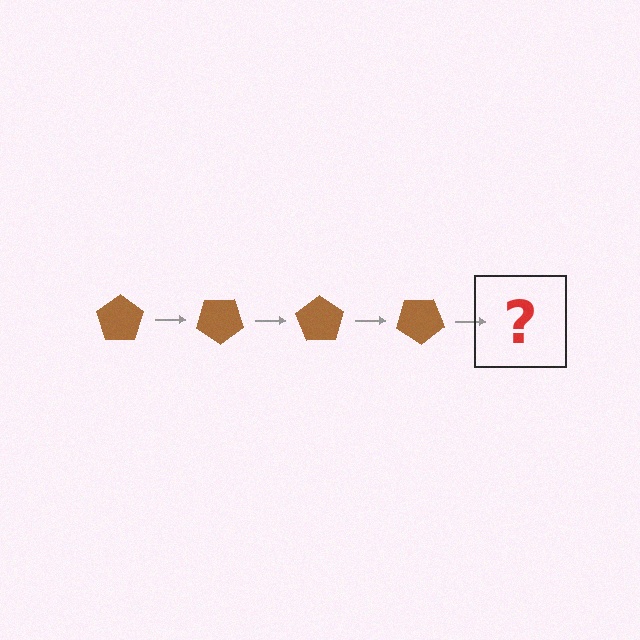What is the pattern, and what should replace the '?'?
The pattern is that the pentagon rotates 35 degrees each step. The '?' should be a brown pentagon rotated 140 degrees.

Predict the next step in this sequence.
The next step is a brown pentagon rotated 140 degrees.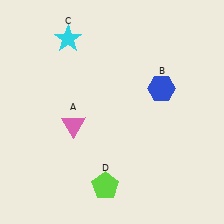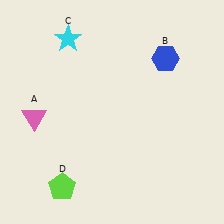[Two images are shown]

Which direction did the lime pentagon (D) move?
The lime pentagon (D) moved left.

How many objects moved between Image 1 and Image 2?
3 objects moved between the two images.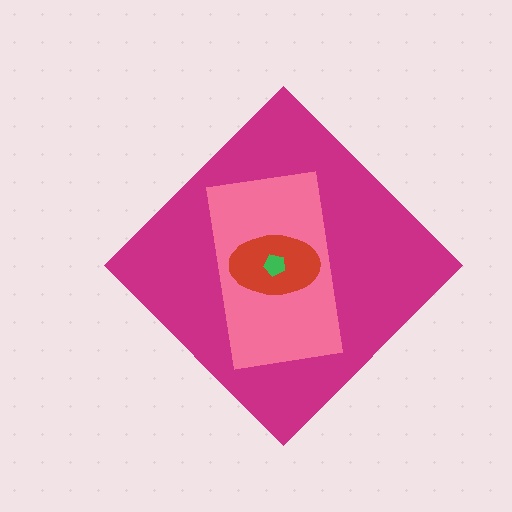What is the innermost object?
The green pentagon.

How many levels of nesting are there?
4.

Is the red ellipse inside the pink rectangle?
Yes.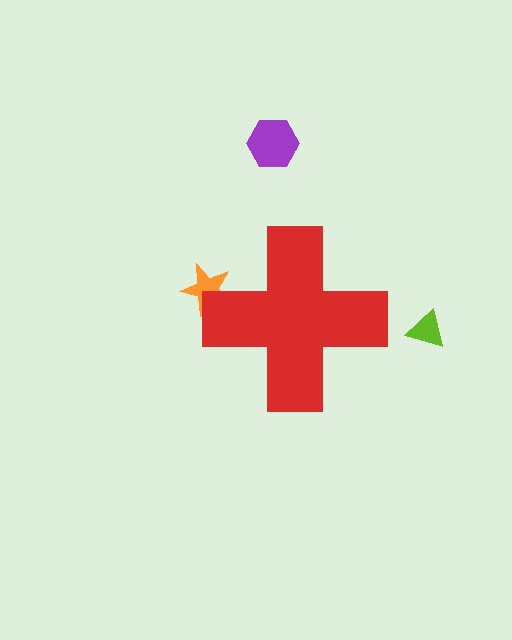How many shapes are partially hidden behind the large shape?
1 shape is partially hidden.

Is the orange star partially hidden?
Yes, the orange star is partially hidden behind the red cross.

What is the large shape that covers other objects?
A red cross.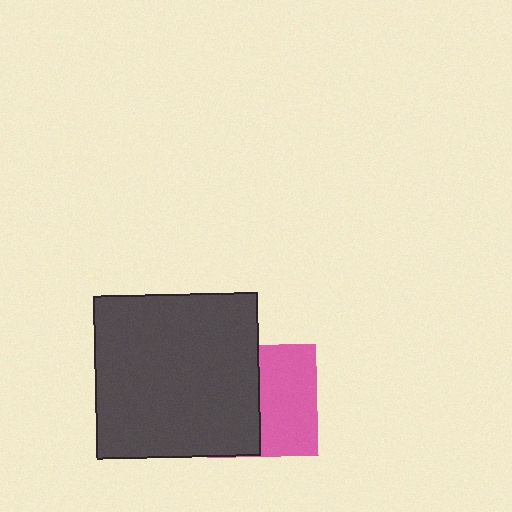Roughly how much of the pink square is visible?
About half of it is visible (roughly 51%).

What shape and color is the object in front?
The object in front is a dark gray square.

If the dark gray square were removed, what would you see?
You would see the complete pink square.